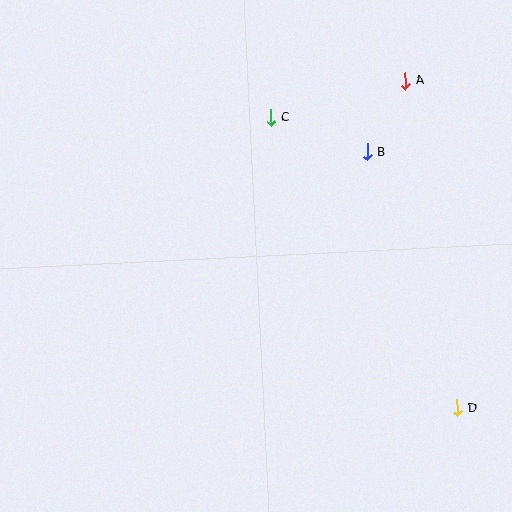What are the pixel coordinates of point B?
Point B is at (368, 152).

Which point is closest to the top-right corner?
Point A is closest to the top-right corner.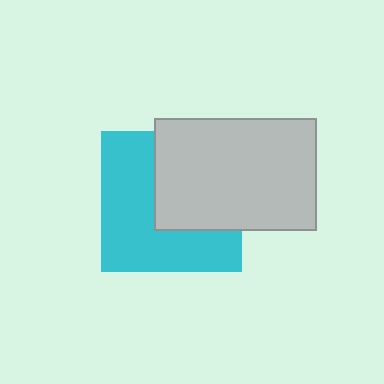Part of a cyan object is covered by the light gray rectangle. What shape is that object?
It is a square.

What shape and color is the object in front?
The object in front is a light gray rectangle.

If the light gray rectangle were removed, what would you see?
You would see the complete cyan square.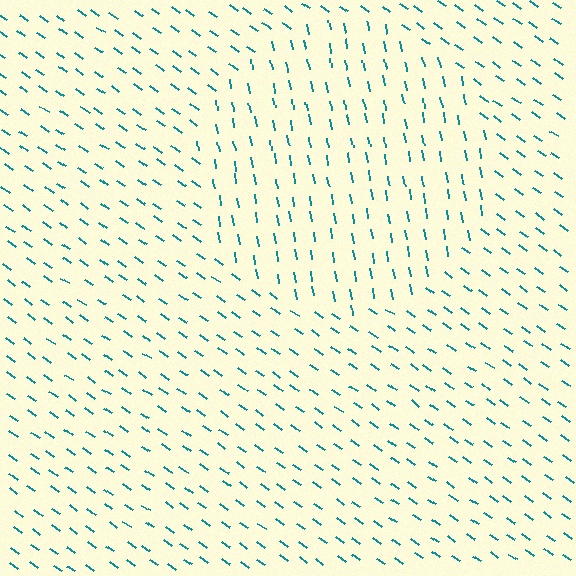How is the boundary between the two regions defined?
The boundary is defined purely by a change in line orientation (approximately 45 degrees difference). All lines are the same color and thickness.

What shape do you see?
I see a circle.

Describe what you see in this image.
The image is filled with small teal line segments. A circle region in the image has lines oriented differently from the surrounding lines, creating a visible texture boundary.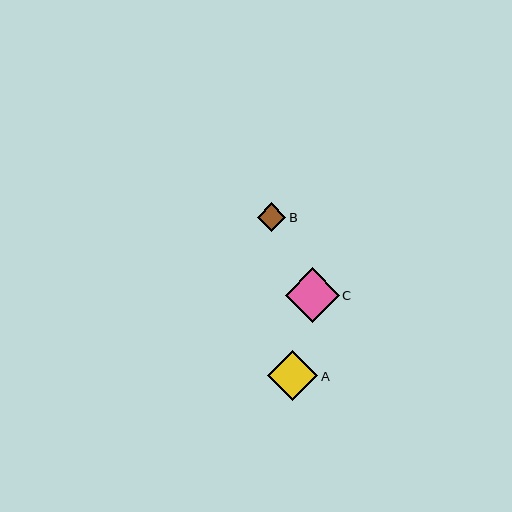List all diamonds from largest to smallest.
From largest to smallest: C, A, B.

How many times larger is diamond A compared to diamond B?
Diamond A is approximately 1.8 times the size of diamond B.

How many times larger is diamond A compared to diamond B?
Diamond A is approximately 1.8 times the size of diamond B.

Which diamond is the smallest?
Diamond B is the smallest with a size of approximately 29 pixels.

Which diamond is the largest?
Diamond C is the largest with a size of approximately 54 pixels.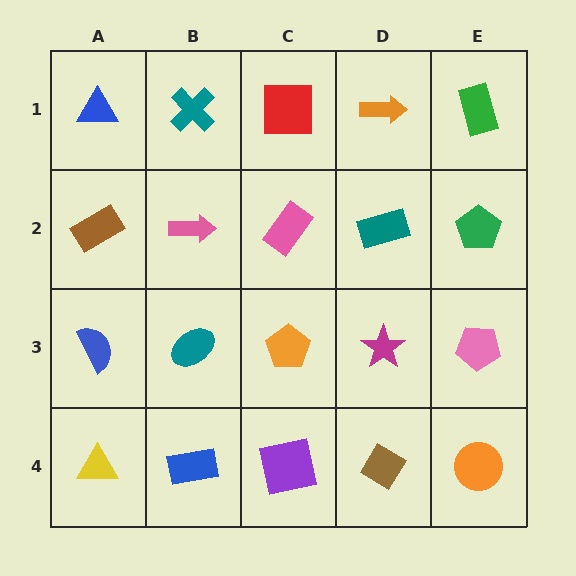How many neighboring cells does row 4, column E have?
2.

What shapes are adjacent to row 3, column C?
A pink rectangle (row 2, column C), a purple square (row 4, column C), a teal ellipse (row 3, column B), a magenta star (row 3, column D).